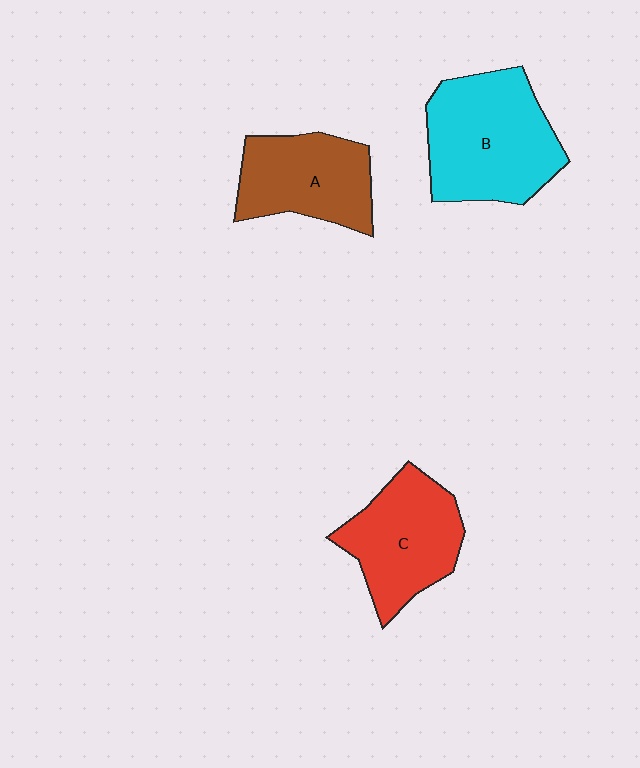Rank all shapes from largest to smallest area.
From largest to smallest: B (cyan), C (red), A (brown).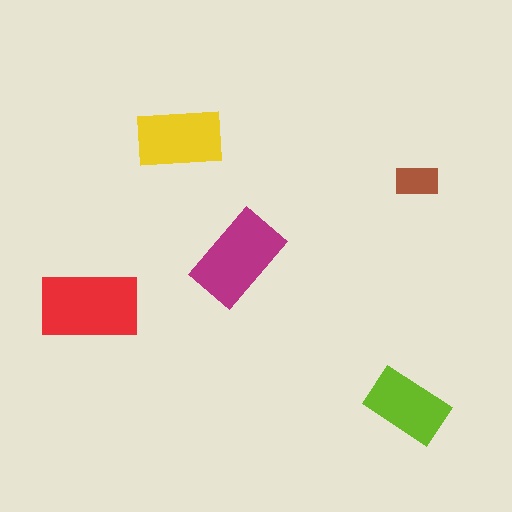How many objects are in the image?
There are 5 objects in the image.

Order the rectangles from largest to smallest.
the red one, the magenta one, the yellow one, the lime one, the brown one.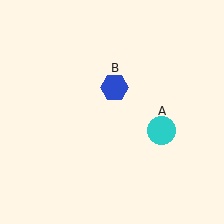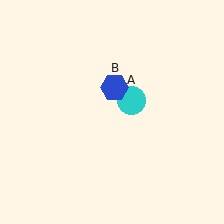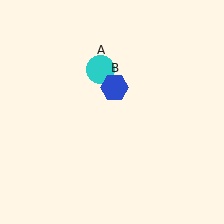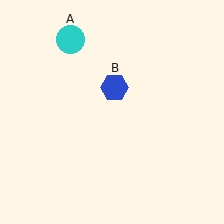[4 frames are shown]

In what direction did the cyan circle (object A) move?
The cyan circle (object A) moved up and to the left.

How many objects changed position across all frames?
1 object changed position: cyan circle (object A).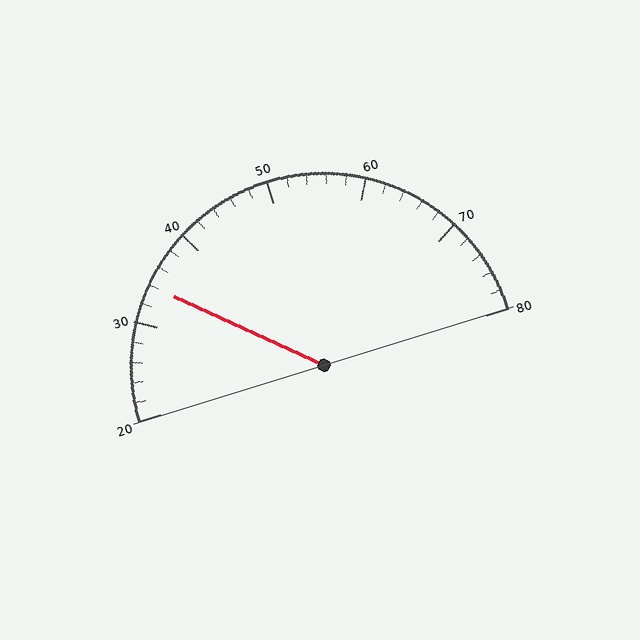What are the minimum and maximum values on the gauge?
The gauge ranges from 20 to 80.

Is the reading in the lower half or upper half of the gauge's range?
The reading is in the lower half of the range (20 to 80).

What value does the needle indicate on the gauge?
The needle indicates approximately 34.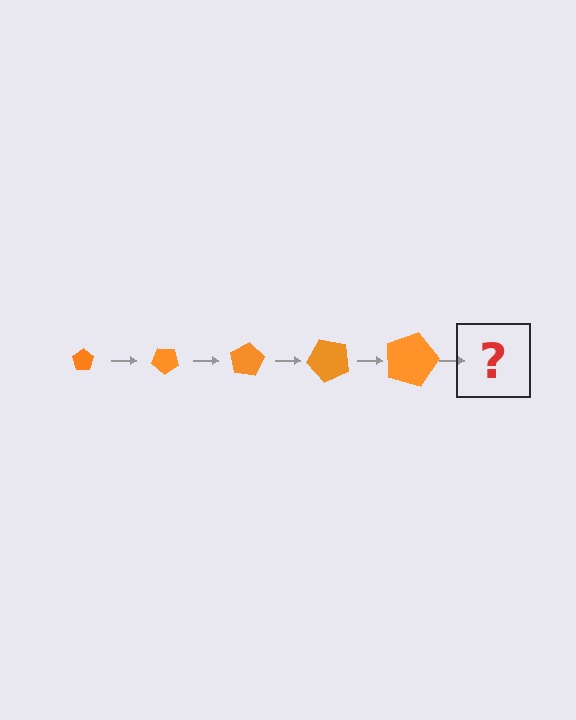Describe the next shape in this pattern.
It should be a pentagon, larger than the previous one and rotated 200 degrees from the start.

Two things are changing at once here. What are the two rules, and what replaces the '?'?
The two rules are that the pentagon grows larger each step and it rotates 40 degrees each step. The '?' should be a pentagon, larger than the previous one and rotated 200 degrees from the start.